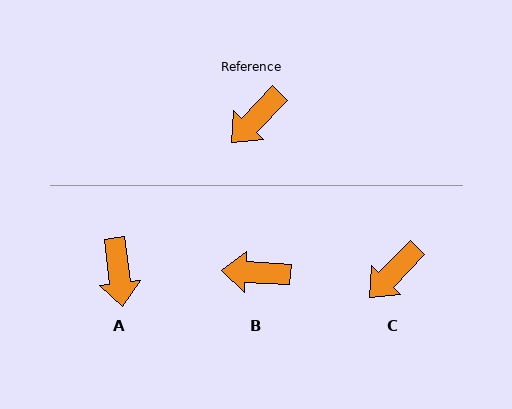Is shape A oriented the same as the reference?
No, it is off by about 51 degrees.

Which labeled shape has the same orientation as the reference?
C.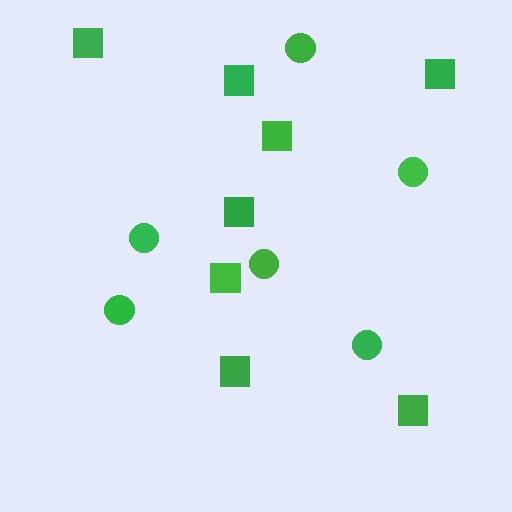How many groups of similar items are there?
There are 2 groups: one group of squares (8) and one group of circles (6).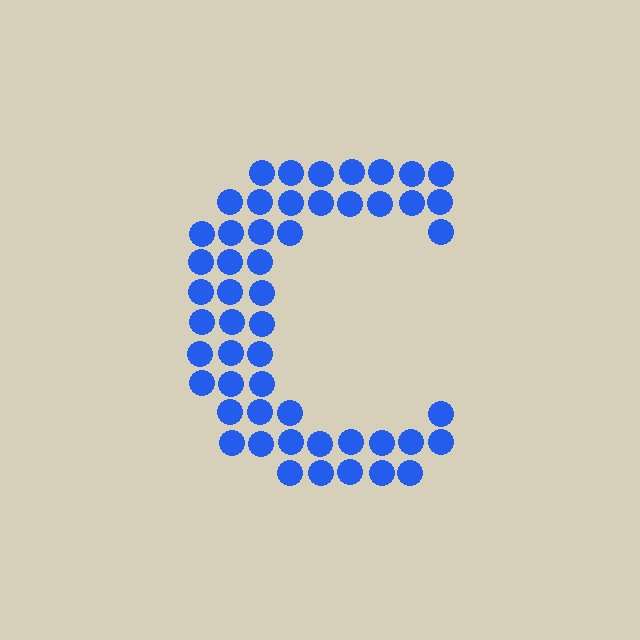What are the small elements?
The small elements are circles.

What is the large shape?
The large shape is the letter C.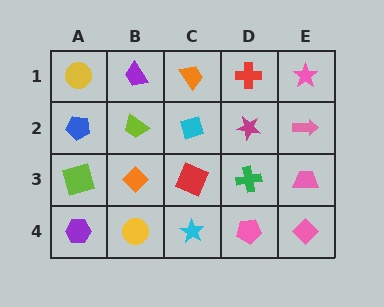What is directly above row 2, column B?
A purple trapezoid.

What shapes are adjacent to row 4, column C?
A red square (row 3, column C), a yellow circle (row 4, column B), a pink pentagon (row 4, column D).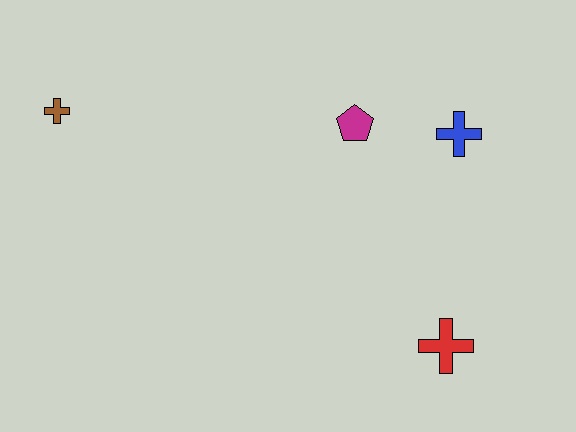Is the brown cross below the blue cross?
No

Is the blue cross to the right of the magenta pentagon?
Yes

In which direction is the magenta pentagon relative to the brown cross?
The magenta pentagon is to the right of the brown cross.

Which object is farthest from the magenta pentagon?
The brown cross is farthest from the magenta pentagon.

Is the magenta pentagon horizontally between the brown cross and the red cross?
Yes